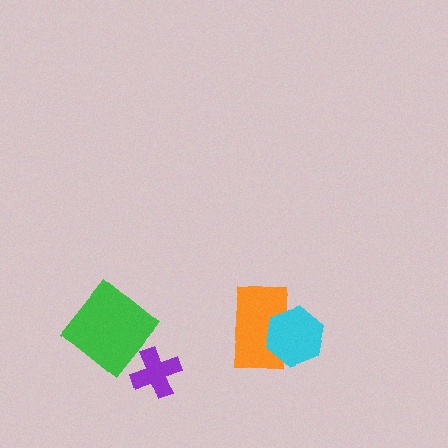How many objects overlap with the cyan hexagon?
1 object overlaps with the cyan hexagon.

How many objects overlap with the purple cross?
0 objects overlap with the purple cross.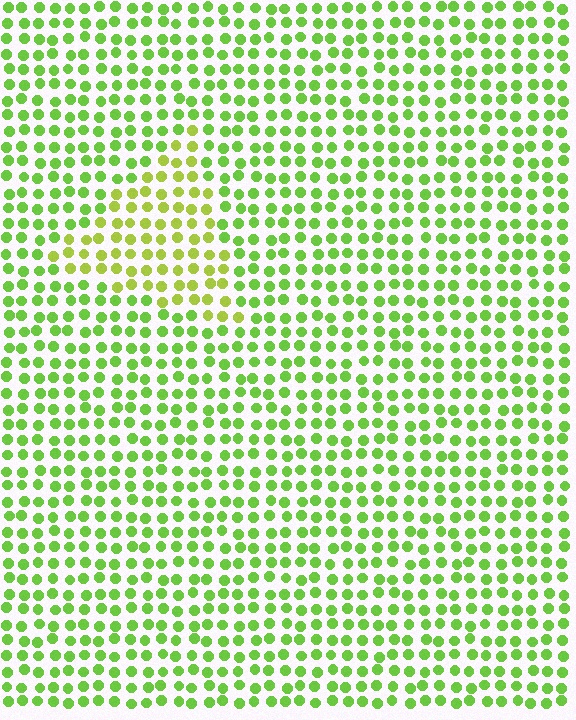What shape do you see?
I see a triangle.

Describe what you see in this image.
The image is filled with small lime elements in a uniform arrangement. A triangle-shaped region is visible where the elements are tinted to a slightly different hue, forming a subtle color boundary.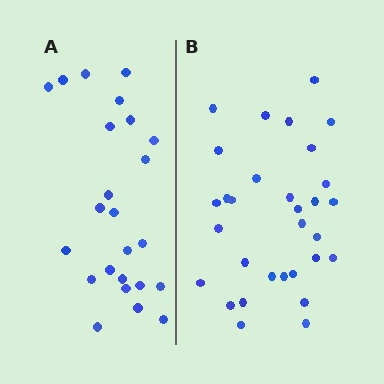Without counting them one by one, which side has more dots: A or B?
Region B (the right region) has more dots.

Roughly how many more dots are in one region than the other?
Region B has roughly 8 or so more dots than region A.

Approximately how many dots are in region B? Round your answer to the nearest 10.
About 30 dots. (The exact count is 31, which rounds to 30.)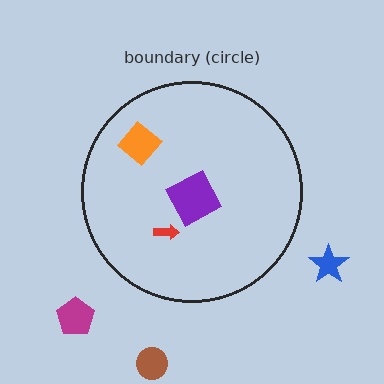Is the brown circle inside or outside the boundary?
Outside.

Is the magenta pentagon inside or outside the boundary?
Outside.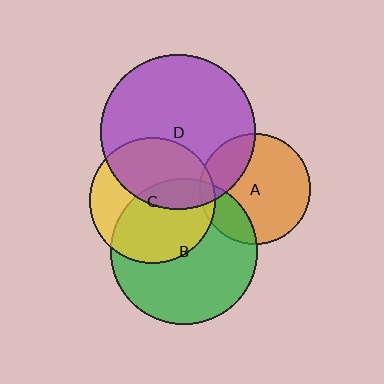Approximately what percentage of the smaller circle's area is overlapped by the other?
Approximately 55%.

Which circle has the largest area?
Circle D (purple).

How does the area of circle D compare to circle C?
Approximately 1.5 times.